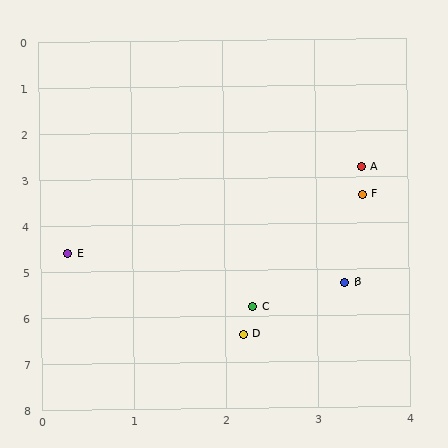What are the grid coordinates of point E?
Point E is at approximately (0.3, 4.6).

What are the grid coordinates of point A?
Point A is at approximately (3.5, 2.8).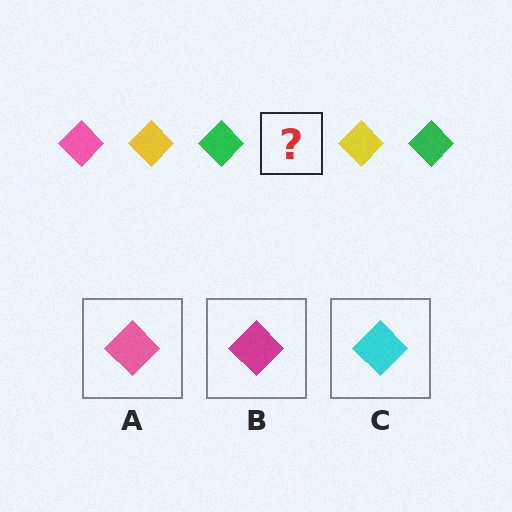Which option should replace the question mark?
Option A.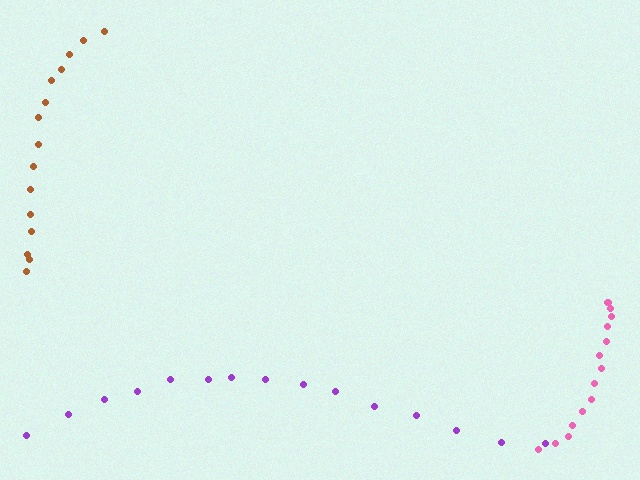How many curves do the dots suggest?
There are 3 distinct paths.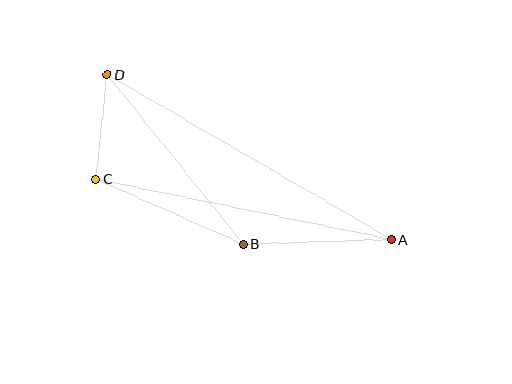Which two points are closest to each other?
Points C and D are closest to each other.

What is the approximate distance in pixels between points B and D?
The distance between B and D is approximately 217 pixels.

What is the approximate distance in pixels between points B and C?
The distance between B and C is approximately 161 pixels.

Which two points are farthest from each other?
Points A and D are farthest from each other.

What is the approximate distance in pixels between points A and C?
The distance between A and C is approximately 301 pixels.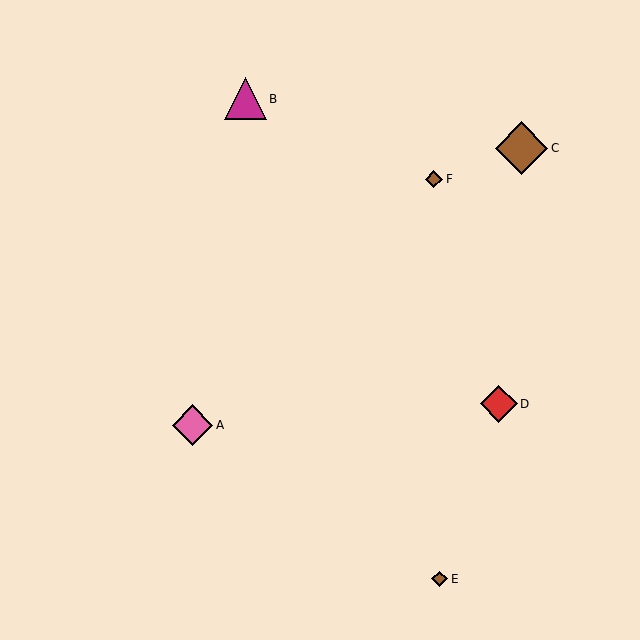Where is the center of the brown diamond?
The center of the brown diamond is at (434, 179).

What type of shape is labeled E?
Shape E is a brown diamond.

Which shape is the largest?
The brown diamond (labeled C) is the largest.